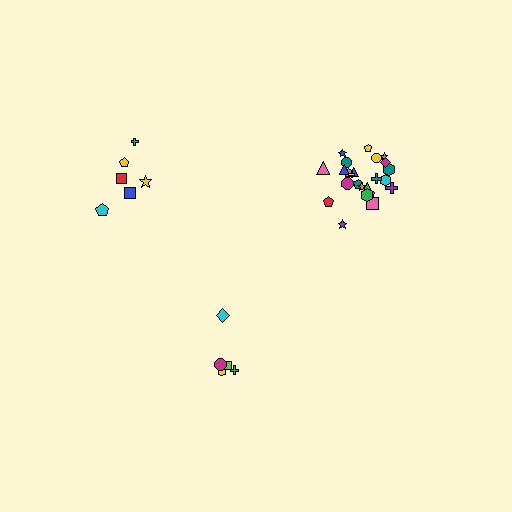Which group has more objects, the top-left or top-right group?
The top-right group.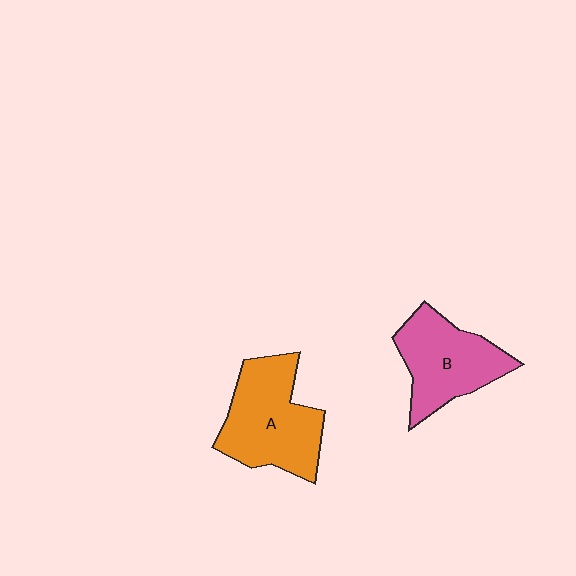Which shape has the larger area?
Shape A (orange).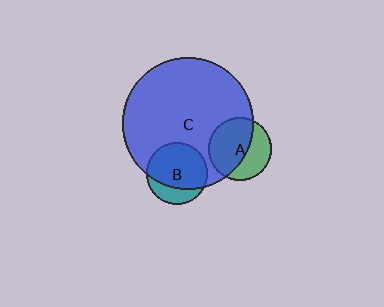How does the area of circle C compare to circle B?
Approximately 4.6 times.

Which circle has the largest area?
Circle C (blue).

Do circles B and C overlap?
Yes.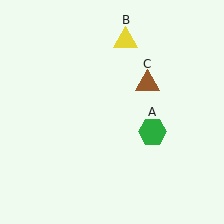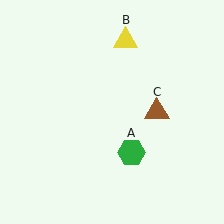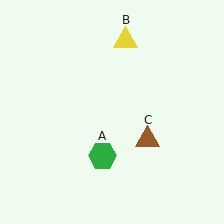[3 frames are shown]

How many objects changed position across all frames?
2 objects changed position: green hexagon (object A), brown triangle (object C).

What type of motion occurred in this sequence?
The green hexagon (object A), brown triangle (object C) rotated clockwise around the center of the scene.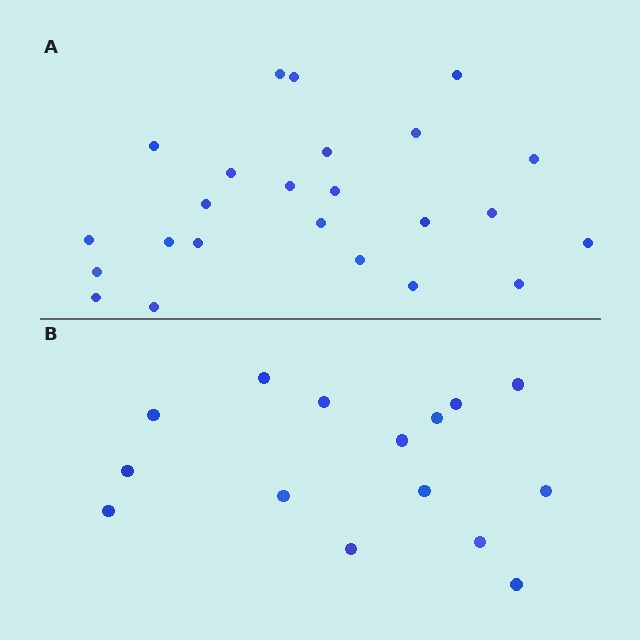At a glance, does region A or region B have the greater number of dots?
Region A (the top region) has more dots.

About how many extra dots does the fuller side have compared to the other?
Region A has roughly 8 or so more dots than region B.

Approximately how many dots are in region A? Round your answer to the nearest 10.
About 20 dots. (The exact count is 24, which rounds to 20.)